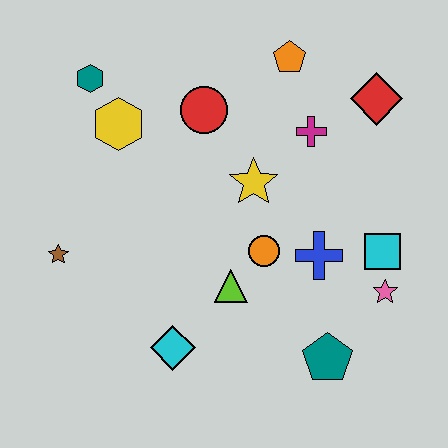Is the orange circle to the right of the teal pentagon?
No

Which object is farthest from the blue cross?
The teal hexagon is farthest from the blue cross.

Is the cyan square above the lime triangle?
Yes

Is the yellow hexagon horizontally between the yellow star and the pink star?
No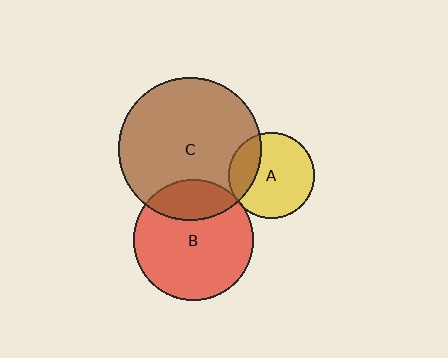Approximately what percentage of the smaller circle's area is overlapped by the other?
Approximately 5%.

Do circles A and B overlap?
Yes.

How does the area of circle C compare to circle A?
Approximately 2.8 times.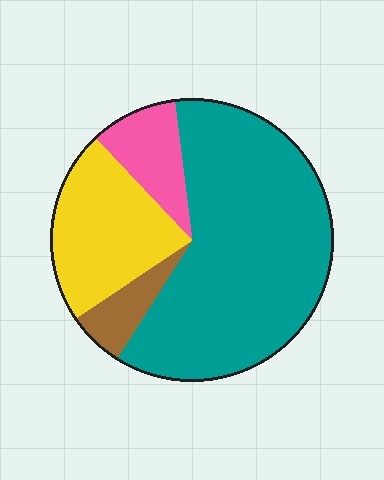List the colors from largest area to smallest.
From largest to smallest: teal, yellow, pink, brown.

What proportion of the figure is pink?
Pink covers around 10% of the figure.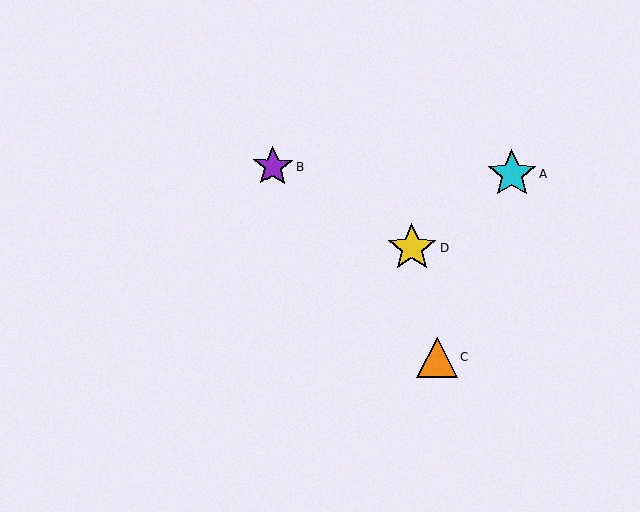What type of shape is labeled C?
Shape C is an orange triangle.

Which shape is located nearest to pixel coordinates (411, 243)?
The yellow star (labeled D) at (412, 248) is nearest to that location.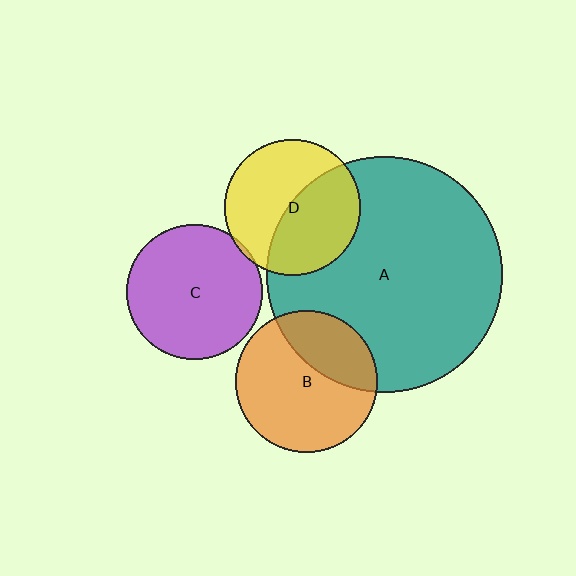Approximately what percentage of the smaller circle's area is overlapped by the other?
Approximately 30%.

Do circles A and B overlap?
Yes.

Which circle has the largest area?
Circle A (teal).